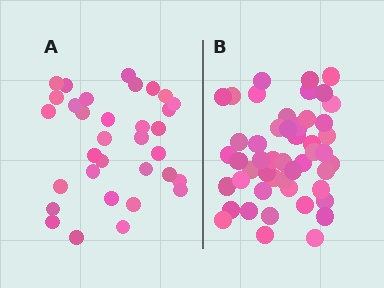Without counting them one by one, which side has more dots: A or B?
Region B (the right region) has more dots.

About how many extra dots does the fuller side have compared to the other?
Region B has approximately 15 more dots than region A.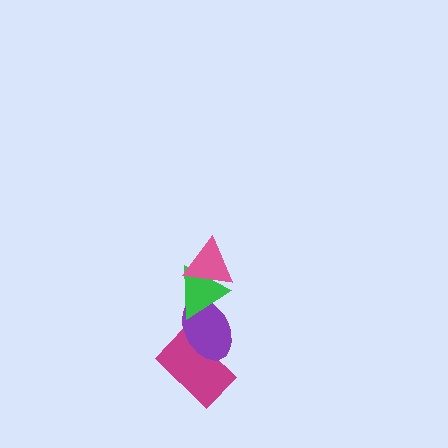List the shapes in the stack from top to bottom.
From top to bottom: the pink triangle, the green triangle, the purple ellipse, the magenta rectangle.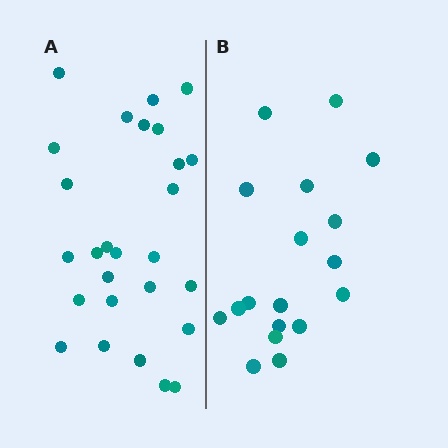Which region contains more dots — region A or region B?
Region A (the left region) has more dots.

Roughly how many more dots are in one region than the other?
Region A has roughly 8 or so more dots than region B.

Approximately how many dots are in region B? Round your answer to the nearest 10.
About 20 dots. (The exact count is 18, which rounds to 20.)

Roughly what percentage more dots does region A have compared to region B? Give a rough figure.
About 50% more.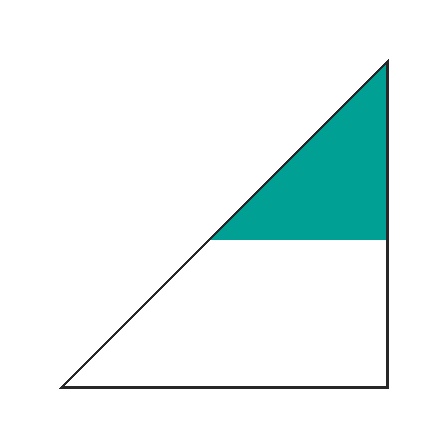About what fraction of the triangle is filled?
About one third (1/3).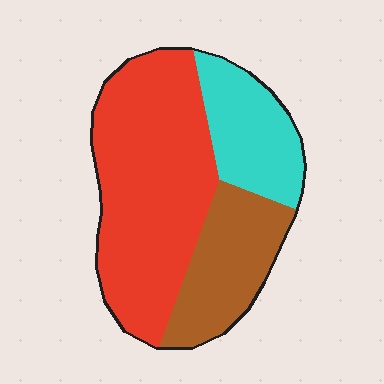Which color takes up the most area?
Red, at roughly 55%.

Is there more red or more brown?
Red.